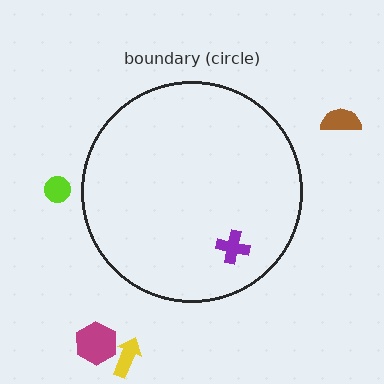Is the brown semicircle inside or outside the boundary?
Outside.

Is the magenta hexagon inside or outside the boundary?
Outside.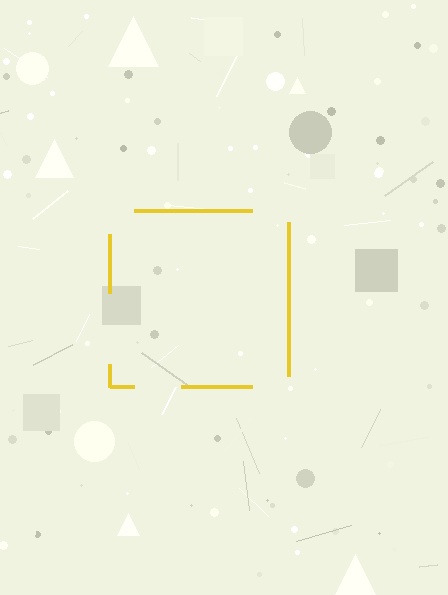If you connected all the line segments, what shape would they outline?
They would outline a square.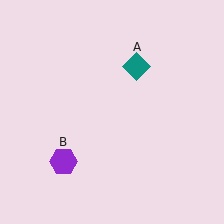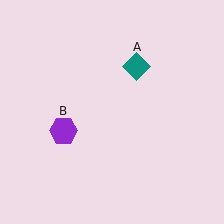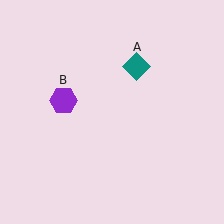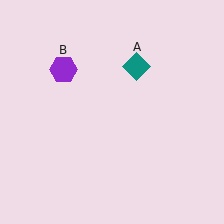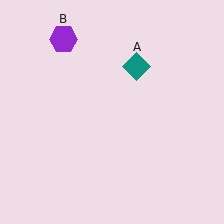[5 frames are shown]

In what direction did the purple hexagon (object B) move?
The purple hexagon (object B) moved up.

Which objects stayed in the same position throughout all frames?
Teal diamond (object A) remained stationary.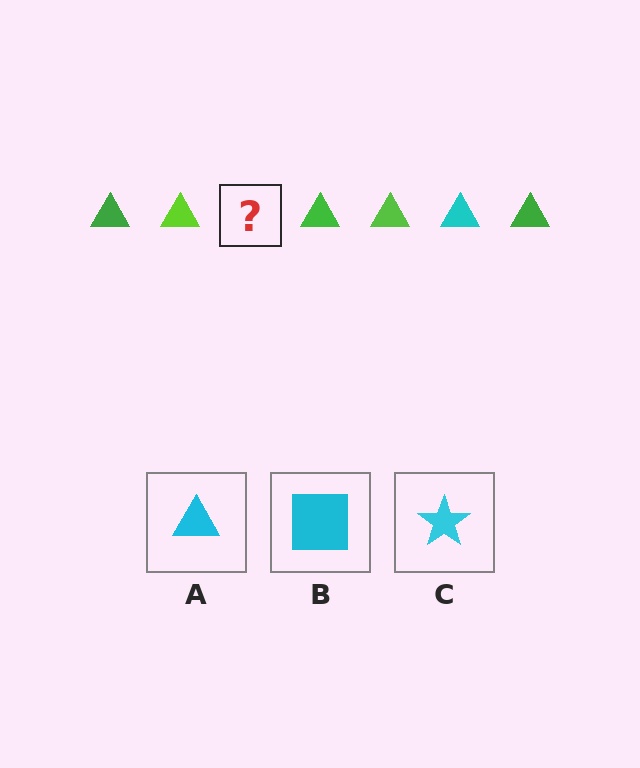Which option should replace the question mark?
Option A.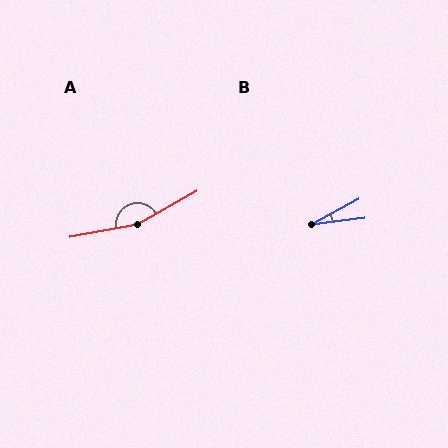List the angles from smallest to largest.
B (21°), A (161°).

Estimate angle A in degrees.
Approximately 161 degrees.